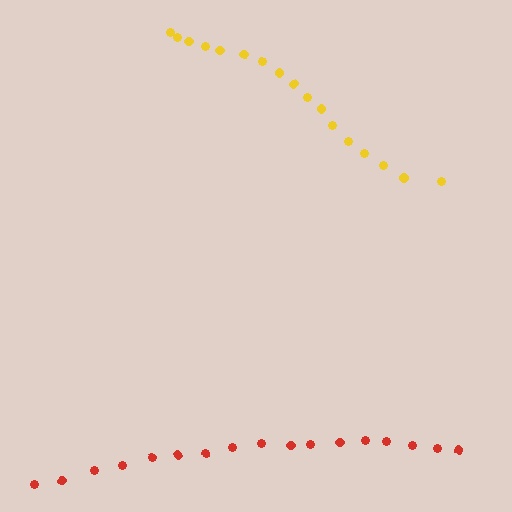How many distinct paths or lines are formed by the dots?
There are 2 distinct paths.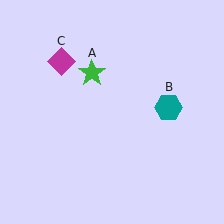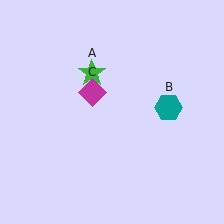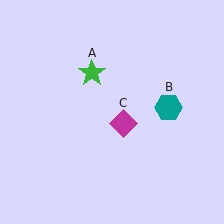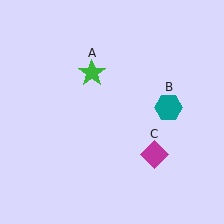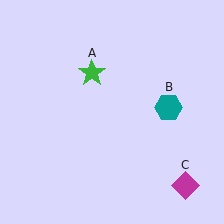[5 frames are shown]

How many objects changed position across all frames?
1 object changed position: magenta diamond (object C).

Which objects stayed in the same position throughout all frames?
Green star (object A) and teal hexagon (object B) remained stationary.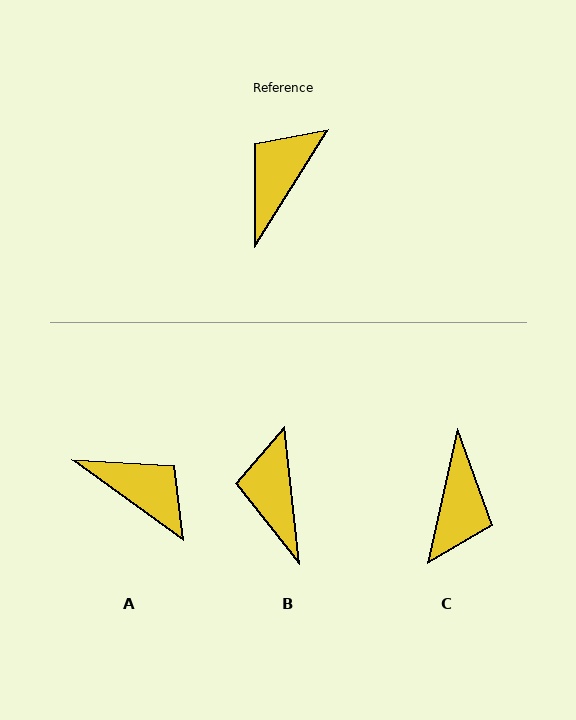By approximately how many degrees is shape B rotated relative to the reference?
Approximately 38 degrees counter-clockwise.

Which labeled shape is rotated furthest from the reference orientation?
C, about 160 degrees away.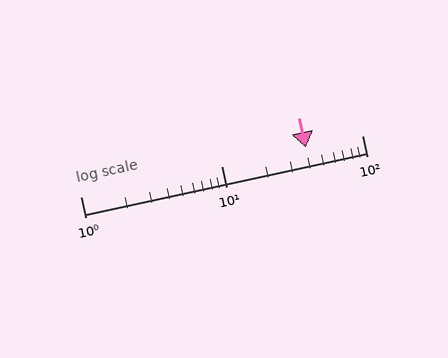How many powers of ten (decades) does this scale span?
The scale spans 2 decades, from 1 to 100.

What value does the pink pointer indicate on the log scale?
The pointer indicates approximately 40.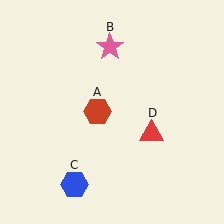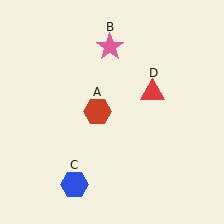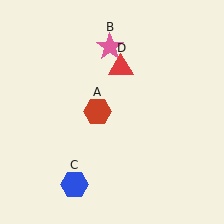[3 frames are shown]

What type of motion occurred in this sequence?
The red triangle (object D) rotated counterclockwise around the center of the scene.